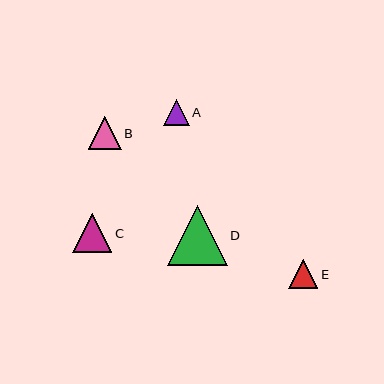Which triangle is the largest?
Triangle D is the largest with a size of approximately 60 pixels.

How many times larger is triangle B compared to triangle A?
Triangle B is approximately 1.3 times the size of triangle A.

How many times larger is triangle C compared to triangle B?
Triangle C is approximately 1.2 times the size of triangle B.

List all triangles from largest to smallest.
From largest to smallest: D, C, B, E, A.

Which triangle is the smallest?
Triangle A is the smallest with a size of approximately 26 pixels.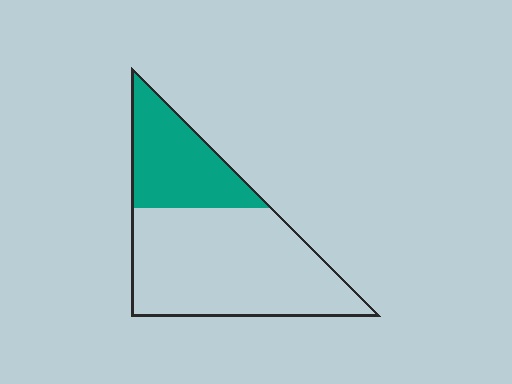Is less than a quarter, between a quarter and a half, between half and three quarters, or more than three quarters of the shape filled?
Between a quarter and a half.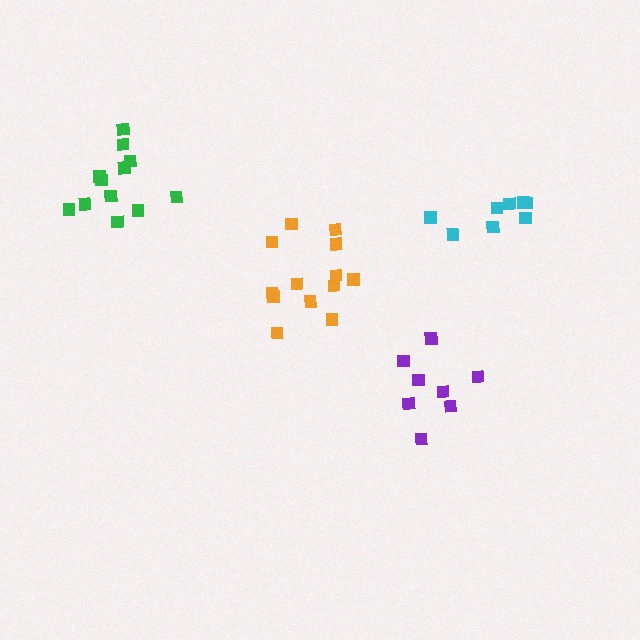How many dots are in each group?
Group 1: 12 dots, Group 2: 13 dots, Group 3: 8 dots, Group 4: 8 dots (41 total).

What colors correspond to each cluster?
The clusters are colored: green, orange, purple, cyan.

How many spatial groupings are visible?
There are 4 spatial groupings.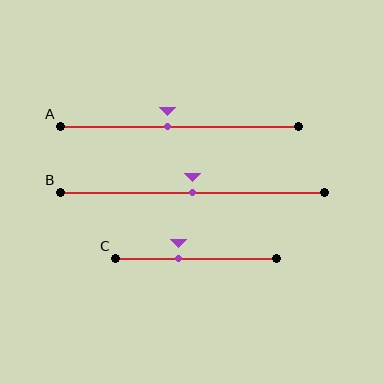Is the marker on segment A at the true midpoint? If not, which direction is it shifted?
No, the marker on segment A is shifted to the left by about 5% of the segment length.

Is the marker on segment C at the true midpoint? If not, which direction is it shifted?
No, the marker on segment C is shifted to the left by about 11% of the segment length.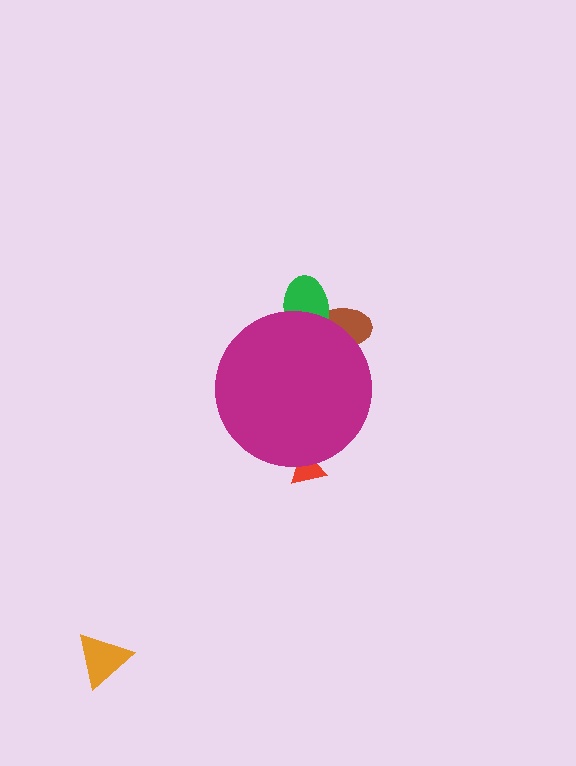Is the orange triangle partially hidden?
No, the orange triangle is fully visible.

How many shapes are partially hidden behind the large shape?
3 shapes are partially hidden.